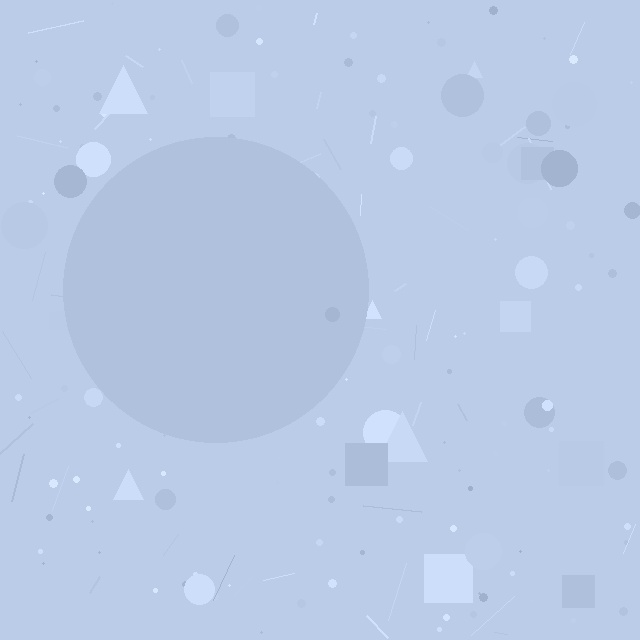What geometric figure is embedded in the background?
A circle is embedded in the background.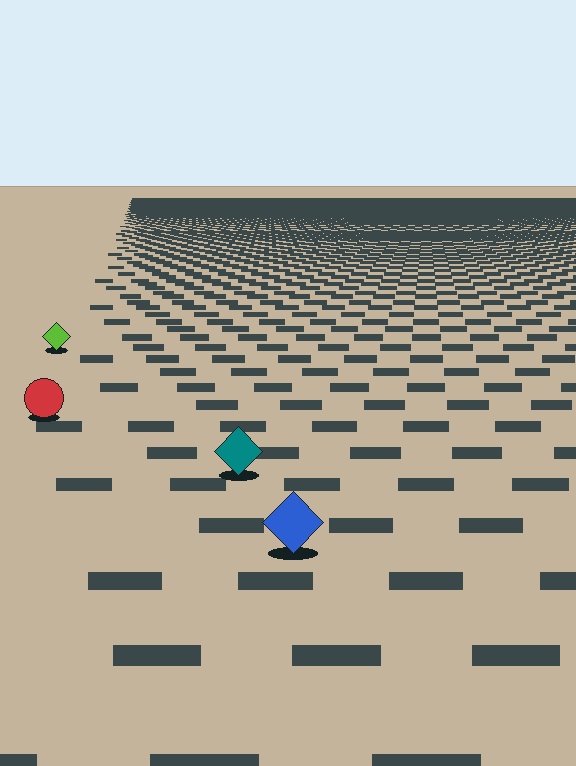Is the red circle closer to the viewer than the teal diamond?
No. The teal diamond is closer — you can tell from the texture gradient: the ground texture is coarser near it.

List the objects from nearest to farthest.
From nearest to farthest: the blue diamond, the teal diamond, the red circle, the lime diamond.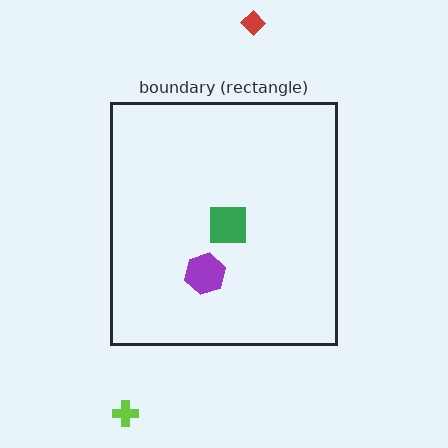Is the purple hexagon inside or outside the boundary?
Inside.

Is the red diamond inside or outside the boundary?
Outside.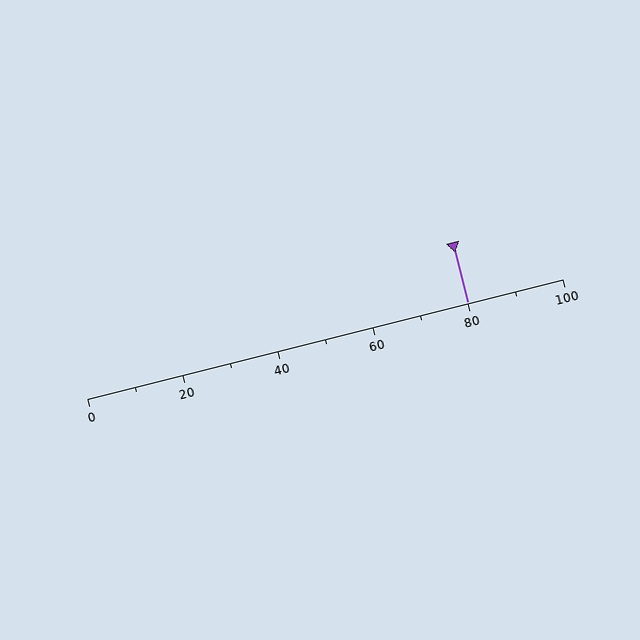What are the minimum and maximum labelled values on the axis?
The axis runs from 0 to 100.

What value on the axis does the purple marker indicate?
The marker indicates approximately 80.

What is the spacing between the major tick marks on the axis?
The major ticks are spaced 20 apart.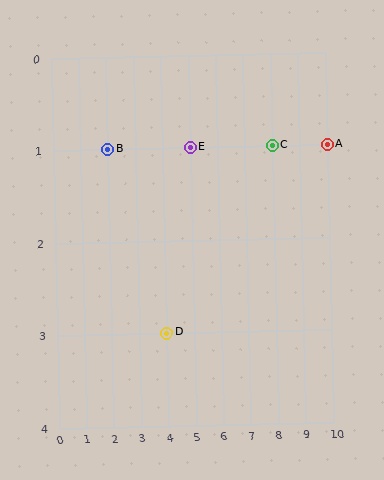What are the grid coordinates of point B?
Point B is at grid coordinates (2, 1).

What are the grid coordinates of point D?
Point D is at grid coordinates (4, 3).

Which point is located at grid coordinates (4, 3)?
Point D is at (4, 3).